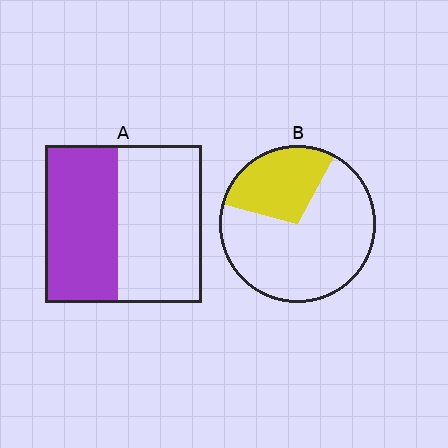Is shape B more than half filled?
No.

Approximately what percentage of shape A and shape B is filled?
A is approximately 45% and B is approximately 30%.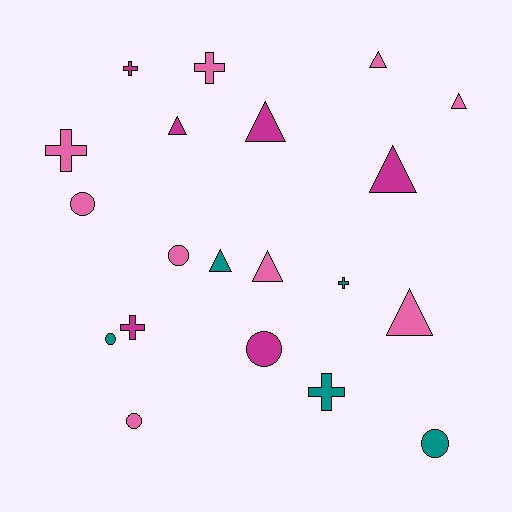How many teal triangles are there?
There is 1 teal triangle.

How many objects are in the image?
There are 20 objects.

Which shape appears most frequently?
Triangle, with 8 objects.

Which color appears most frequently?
Pink, with 9 objects.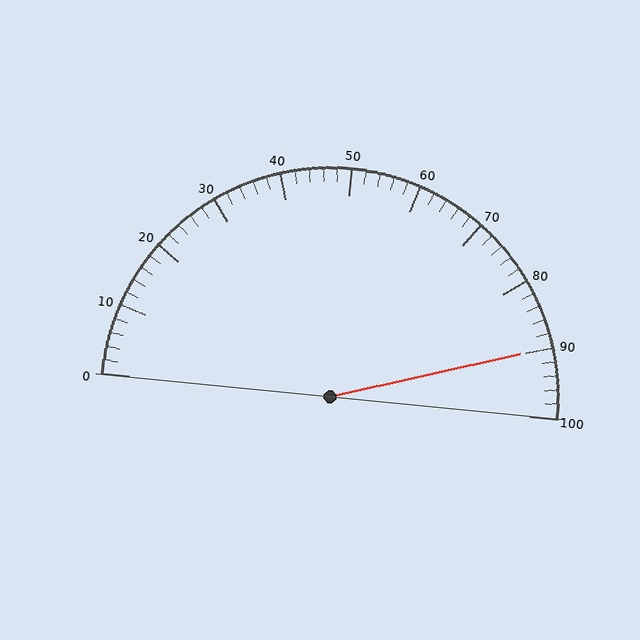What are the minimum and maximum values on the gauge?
The gauge ranges from 0 to 100.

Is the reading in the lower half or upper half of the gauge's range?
The reading is in the upper half of the range (0 to 100).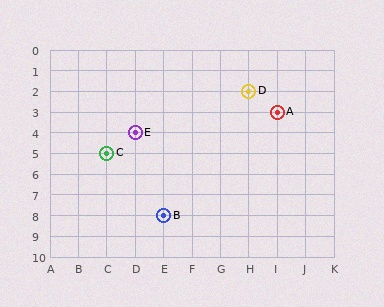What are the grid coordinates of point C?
Point C is at grid coordinates (C, 5).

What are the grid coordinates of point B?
Point B is at grid coordinates (E, 8).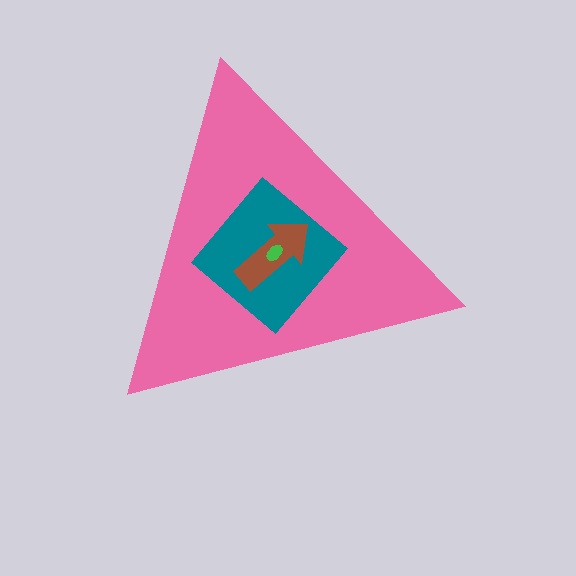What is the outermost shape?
The pink triangle.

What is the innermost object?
The green ellipse.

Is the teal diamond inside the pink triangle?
Yes.